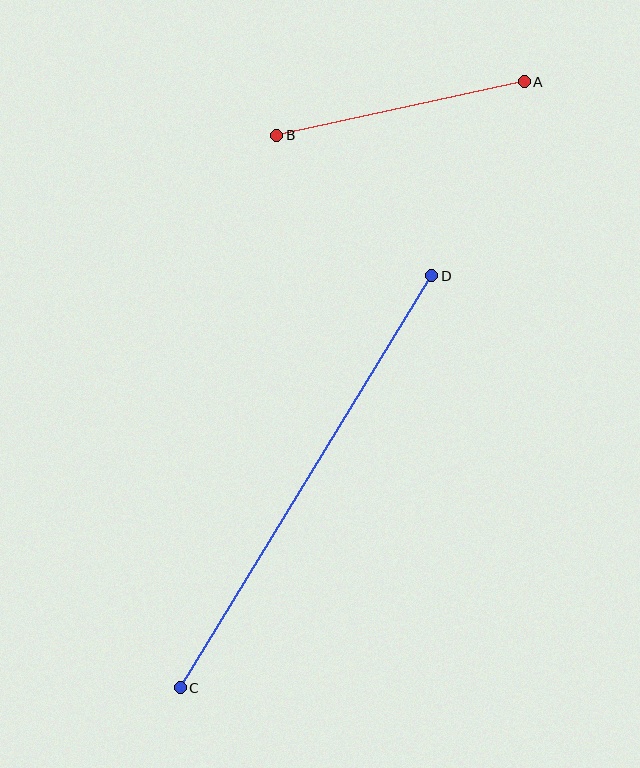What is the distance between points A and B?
The distance is approximately 253 pixels.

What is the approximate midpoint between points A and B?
The midpoint is at approximately (400, 108) pixels.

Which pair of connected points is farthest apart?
Points C and D are farthest apart.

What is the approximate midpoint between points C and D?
The midpoint is at approximately (306, 482) pixels.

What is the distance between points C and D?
The distance is approximately 483 pixels.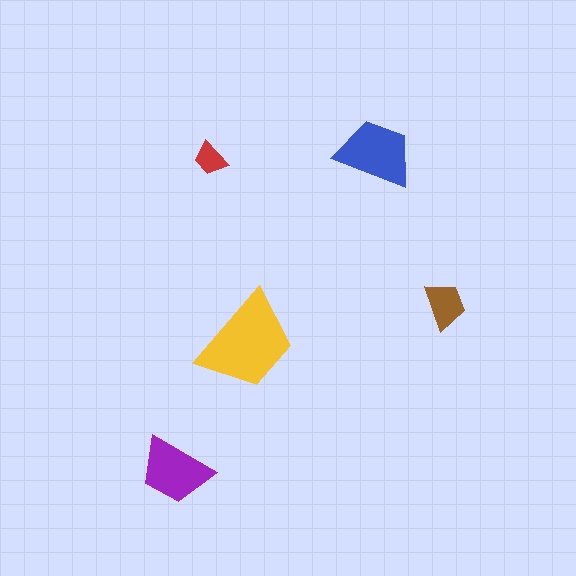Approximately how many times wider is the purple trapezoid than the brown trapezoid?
About 1.5 times wider.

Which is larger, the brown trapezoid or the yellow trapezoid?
The yellow one.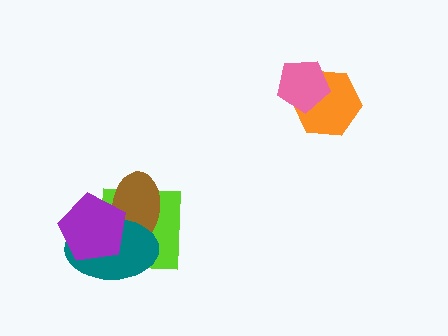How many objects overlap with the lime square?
3 objects overlap with the lime square.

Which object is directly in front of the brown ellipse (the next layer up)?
The teal ellipse is directly in front of the brown ellipse.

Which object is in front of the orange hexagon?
The pink pentagon is in front of the orange hexagon.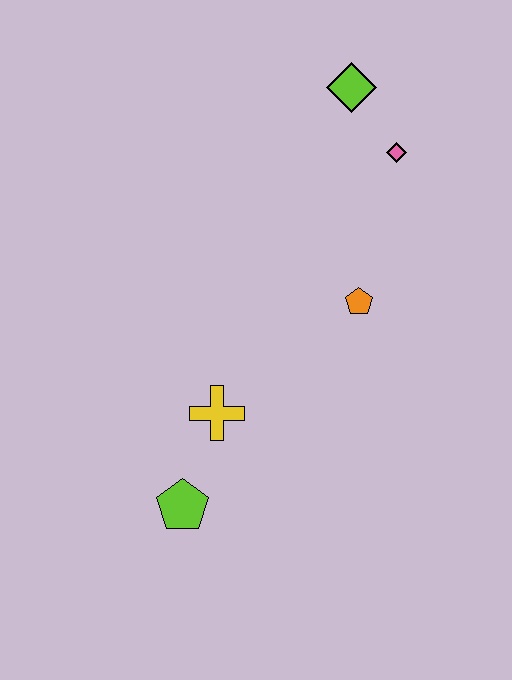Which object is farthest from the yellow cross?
The lime diamond is farthest from the yellow cross.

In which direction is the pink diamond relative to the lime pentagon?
The pink diamond is above the lime pentagon.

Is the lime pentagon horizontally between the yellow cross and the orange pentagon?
No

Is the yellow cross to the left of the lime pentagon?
No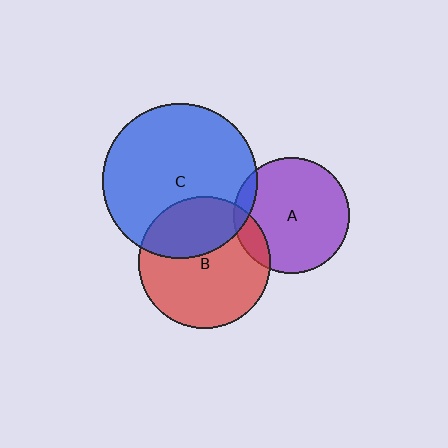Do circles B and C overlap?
Yes.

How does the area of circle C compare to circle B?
Approximately 1.4 times.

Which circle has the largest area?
Circle C (blue).